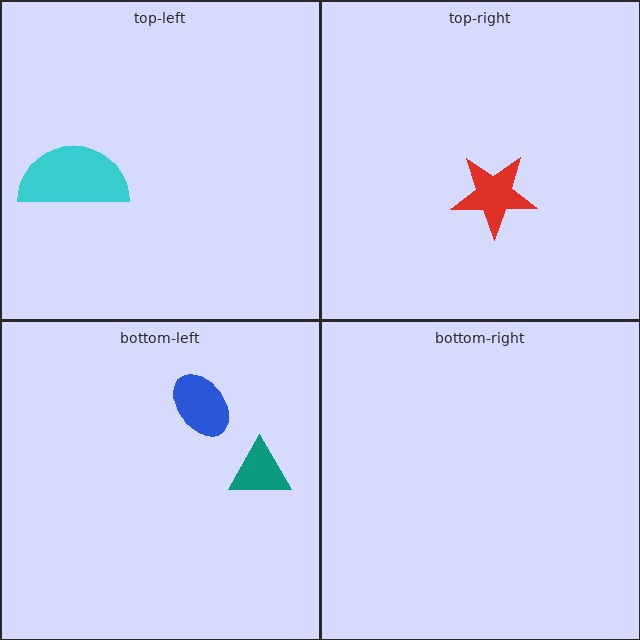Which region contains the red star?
The top-right region.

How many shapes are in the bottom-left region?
2.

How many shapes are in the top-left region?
1.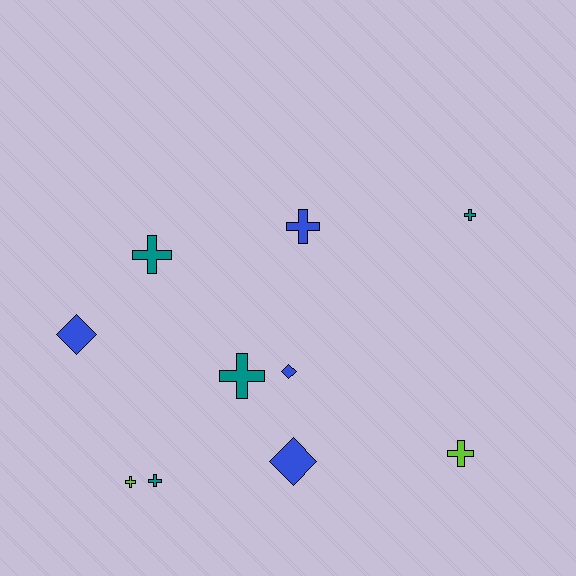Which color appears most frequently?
Blue, with 4 objects.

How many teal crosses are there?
There are 4 teal crosses.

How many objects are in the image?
There are 10 objects.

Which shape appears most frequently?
Cross, with 7 objects.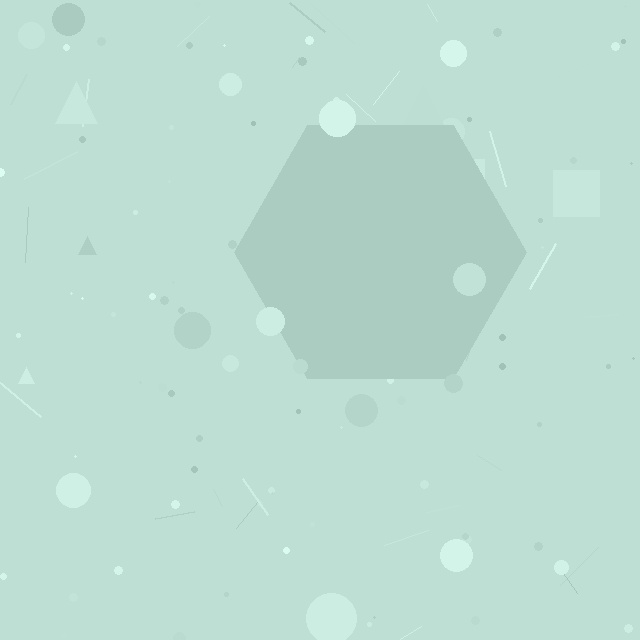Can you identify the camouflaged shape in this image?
The camouflaged shape is a hexagon.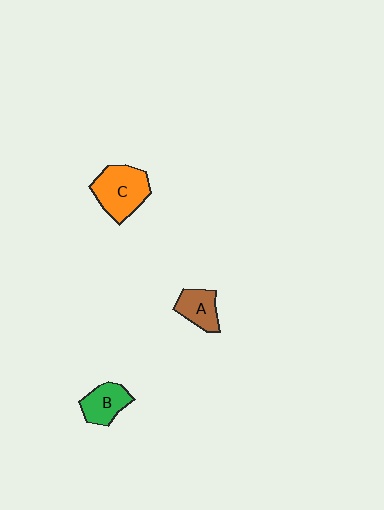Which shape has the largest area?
Shape C (orange).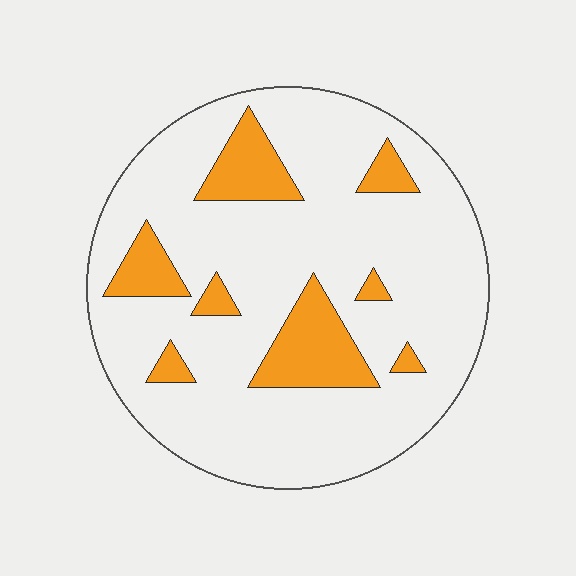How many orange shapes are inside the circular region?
8.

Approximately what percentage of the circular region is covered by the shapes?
Approximately 15%.